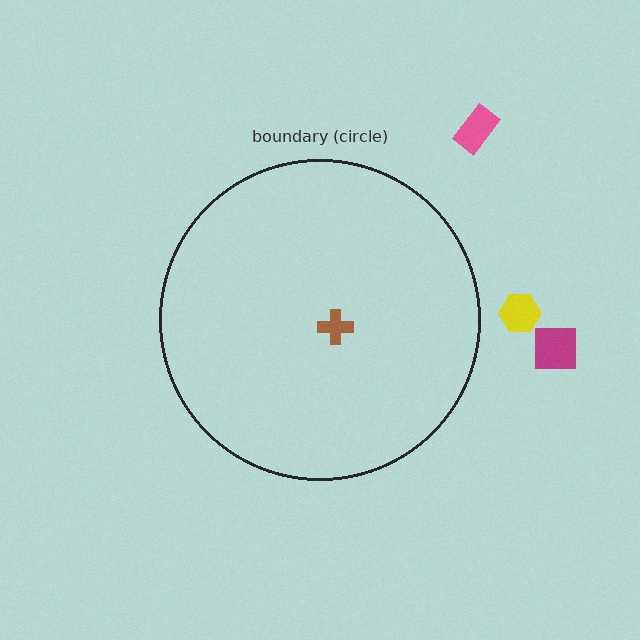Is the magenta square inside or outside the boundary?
Outside.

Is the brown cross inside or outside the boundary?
Inside.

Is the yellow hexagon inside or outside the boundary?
Outside.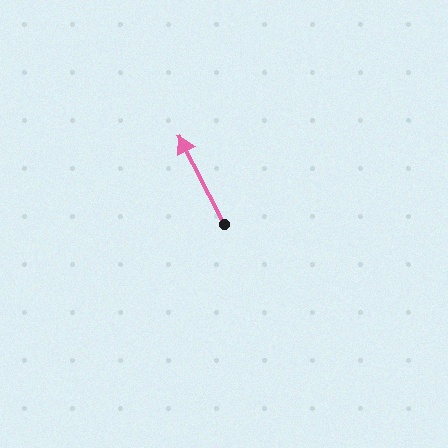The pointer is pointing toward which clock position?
Roughly 11 o'clock.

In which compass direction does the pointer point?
Northwest.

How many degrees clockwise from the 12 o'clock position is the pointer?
Approximately 333 degrees.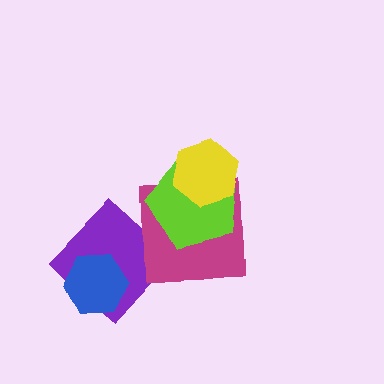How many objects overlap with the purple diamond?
1 object overlaps with the purple diamond.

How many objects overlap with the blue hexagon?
1 object overlaps with the blue hexagon.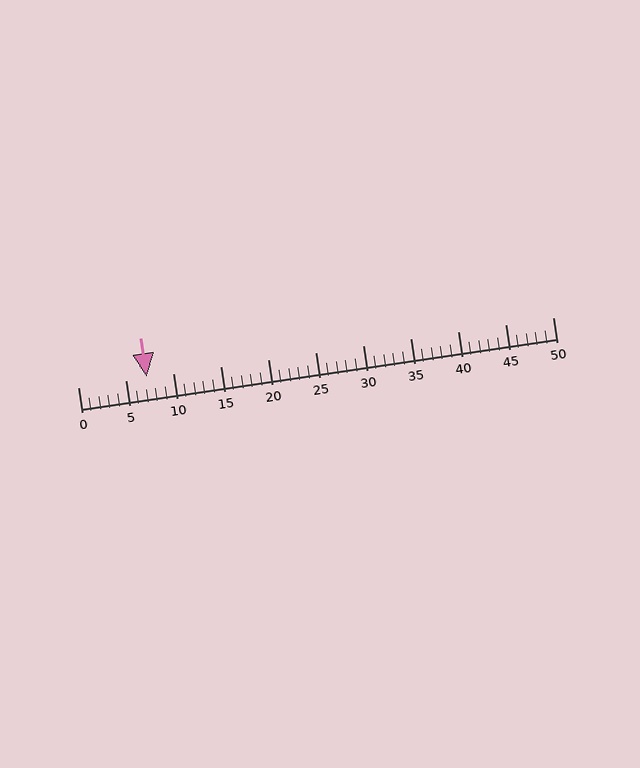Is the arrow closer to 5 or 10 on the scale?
The arrow is closer to 5.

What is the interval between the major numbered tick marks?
The major tick marks are spaced 5 units apart.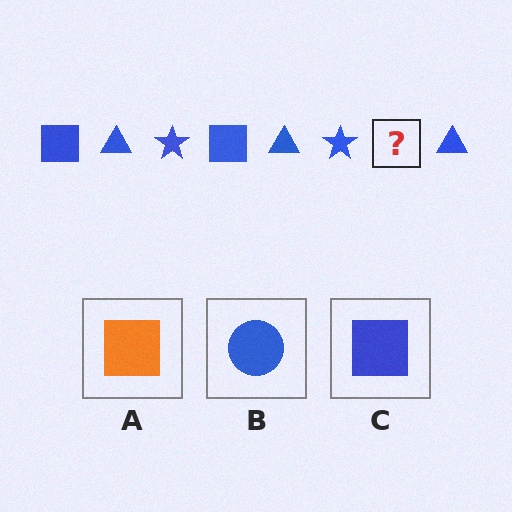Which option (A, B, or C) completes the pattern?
C.